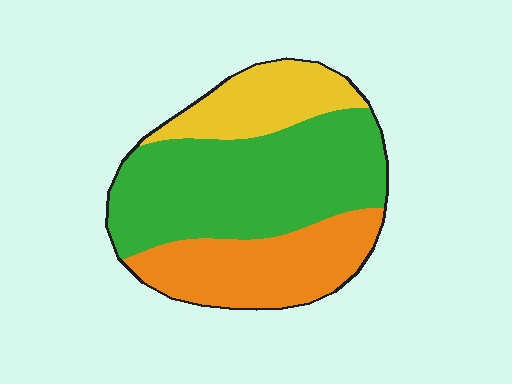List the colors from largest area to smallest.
From largest to smallest: green, orange, yellow.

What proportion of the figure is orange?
Orange covers roughly 30% of the figure.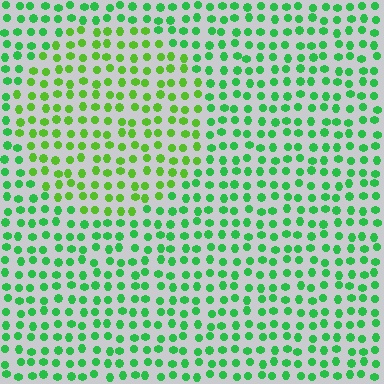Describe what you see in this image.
The image is filled with small green elements in a uniform arrangement. A circle-shaped region is visible where the elements are tinted to a slightly different hue, forming a subtle color boundary.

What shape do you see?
I see a circle.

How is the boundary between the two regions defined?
The boundary is defined purely by a slight shift in hue (about 30 degrees). Spacing, size, and orientation are identical on both sides.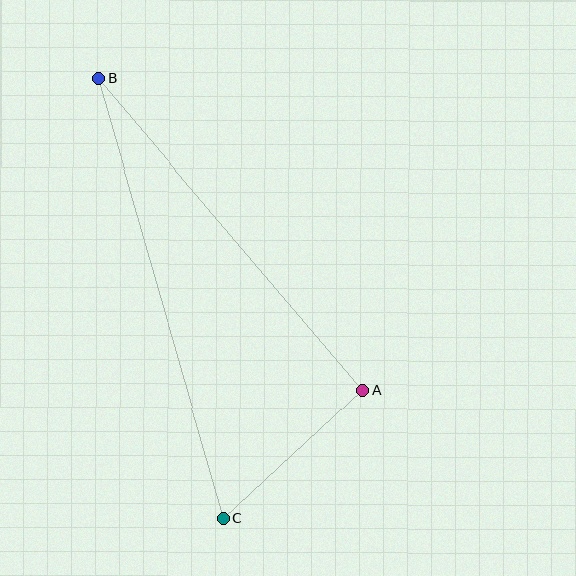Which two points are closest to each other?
Points A and C are closest to each other.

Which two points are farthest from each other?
Points B and C are farthest from each other.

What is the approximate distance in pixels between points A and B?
The distance between A and B is approximately 409 pixels.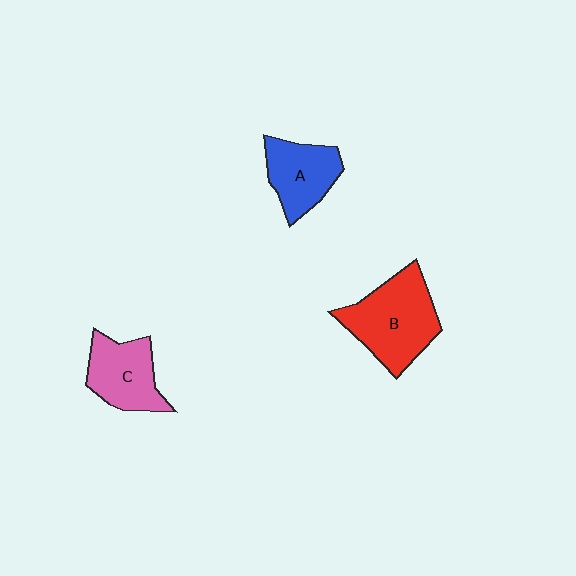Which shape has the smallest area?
Shape A (blue).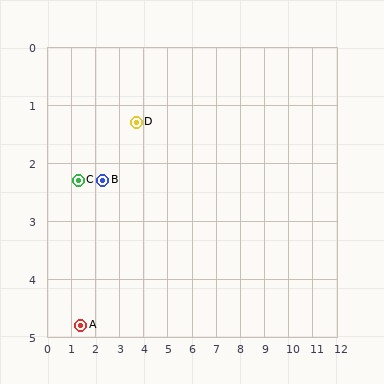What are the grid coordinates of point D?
Point D is at approximately (3.7, 1.3).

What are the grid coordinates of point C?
Point C is at approximately (1.3, 2.3).